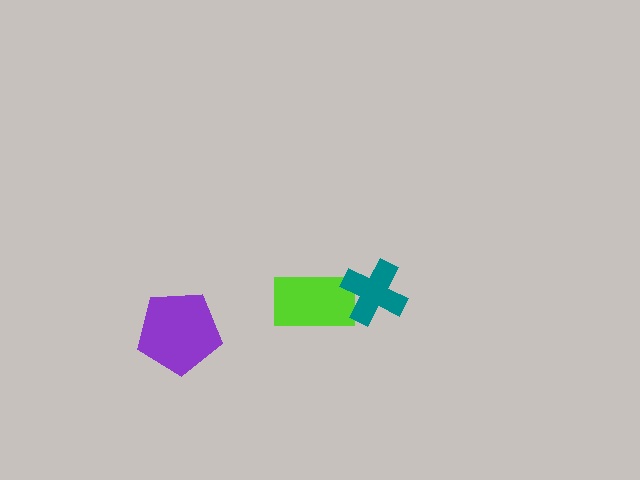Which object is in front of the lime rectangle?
The teal cross is in front of the lime rectangle.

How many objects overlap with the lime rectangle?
1 object overlaps with the lime rectangle.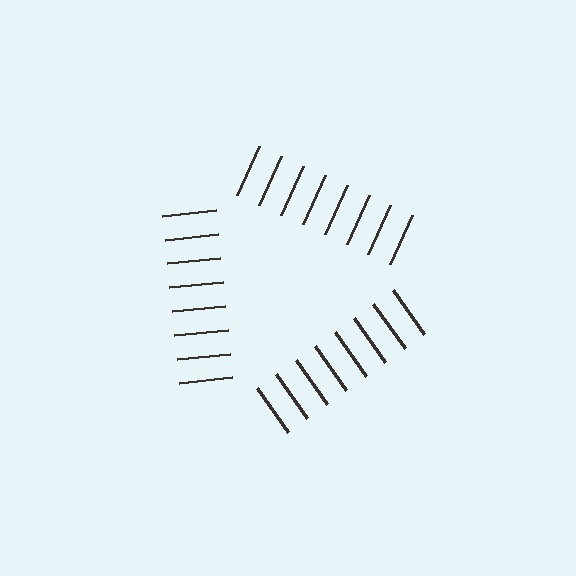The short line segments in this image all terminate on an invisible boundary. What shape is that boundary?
An illusory triangle — the line segments terminate on its edges but no continuous stroke is drawn.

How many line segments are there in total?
24 — 8 along each of the 3 edges.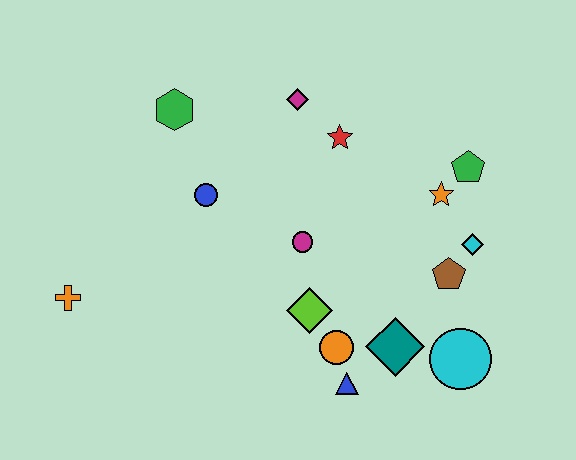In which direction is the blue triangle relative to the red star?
The blue triangle is below the red star.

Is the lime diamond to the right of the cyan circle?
No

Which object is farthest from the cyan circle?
The orange cross is farthest from the cyan circle.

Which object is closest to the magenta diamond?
The red star is closest to the magenta diamond.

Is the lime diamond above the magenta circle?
No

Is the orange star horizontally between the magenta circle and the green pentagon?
Yes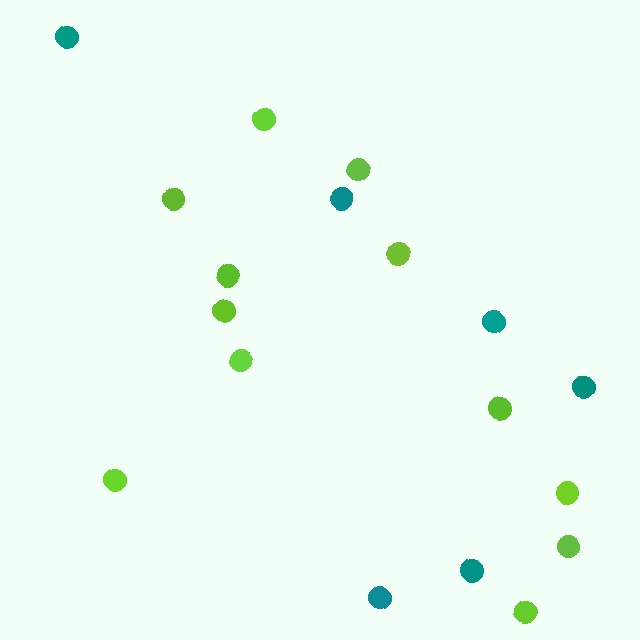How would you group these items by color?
There are 2 groups: one group of teal circles (6) and one group of lime circles (12).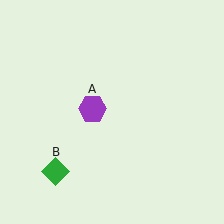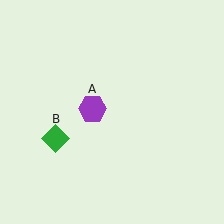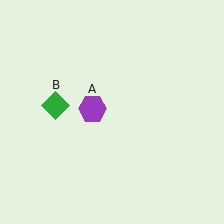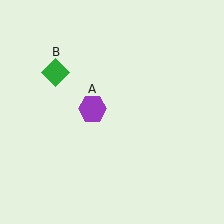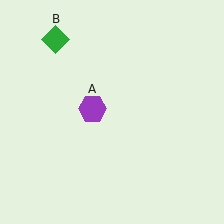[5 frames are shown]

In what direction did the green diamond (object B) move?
The green diamond (object B) moved up.